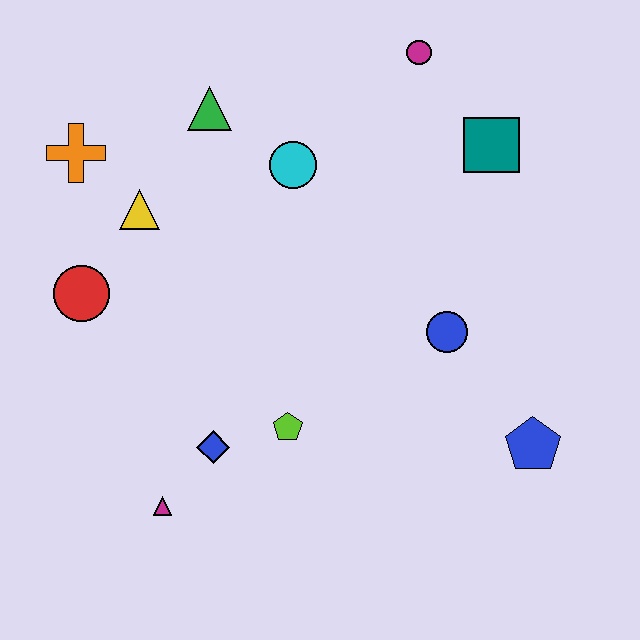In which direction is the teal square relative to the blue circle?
The teal square is above the blue circle.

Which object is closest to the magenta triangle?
The blue diamond is closest to the magenta triangle.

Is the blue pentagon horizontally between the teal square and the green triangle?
No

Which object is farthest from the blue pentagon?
The orange cross is farthest from the blue pentagon.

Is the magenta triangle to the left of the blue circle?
Yes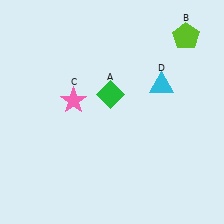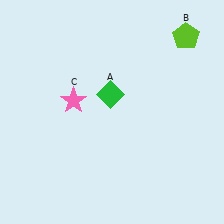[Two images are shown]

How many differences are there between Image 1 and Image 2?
There is 1 difference between the two images.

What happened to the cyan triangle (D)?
The cyan triangle (D) was removed in Image 2. It was in the top-right area of Image 1.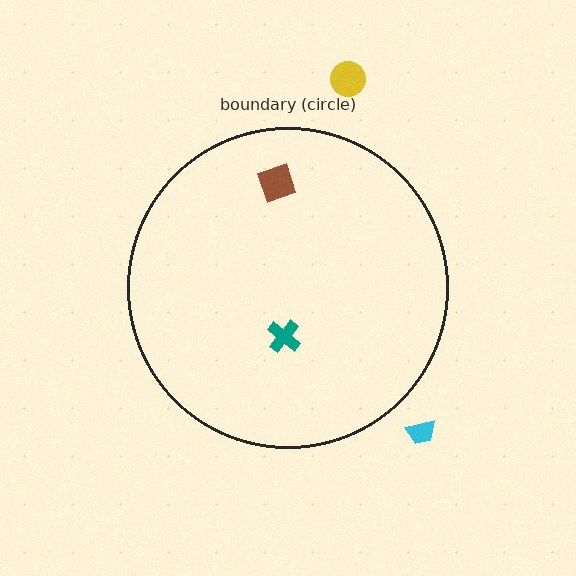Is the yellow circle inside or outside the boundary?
Outside.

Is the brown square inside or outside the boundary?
Inside.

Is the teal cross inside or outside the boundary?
Inside.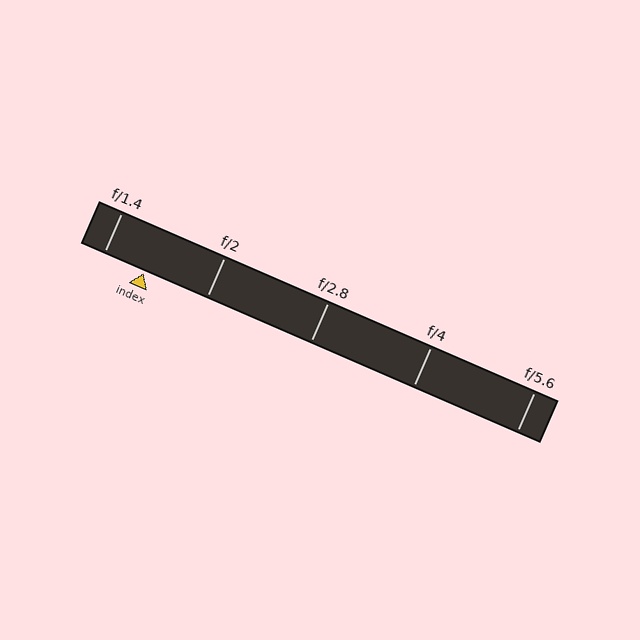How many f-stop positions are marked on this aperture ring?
There are 5 f-stop positions marked.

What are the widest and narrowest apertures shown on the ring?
The widest aperture shown is f/1.4 and the narrowest is f/5.6.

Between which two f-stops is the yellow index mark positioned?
The index mark is between f/1.4 and f/2.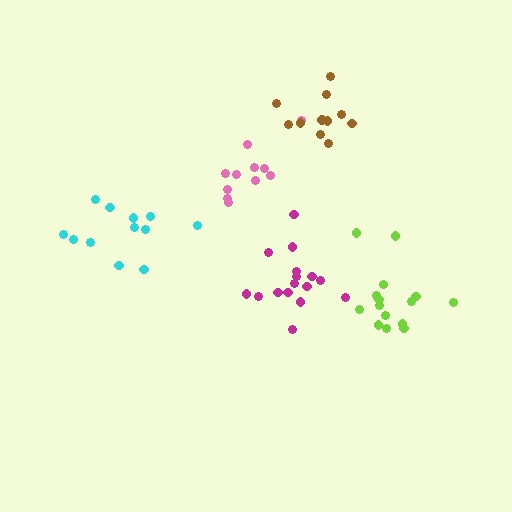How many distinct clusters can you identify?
There are 5 distinct clusters.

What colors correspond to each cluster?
The clusters are colored: magenta, cyan, lime, pink, brown.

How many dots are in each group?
Group 1: 16 dots, Group 2: 12 dots, Group 3: 15 dots, Group 4: 11 dots, Group 5: 11 dots (65 total).